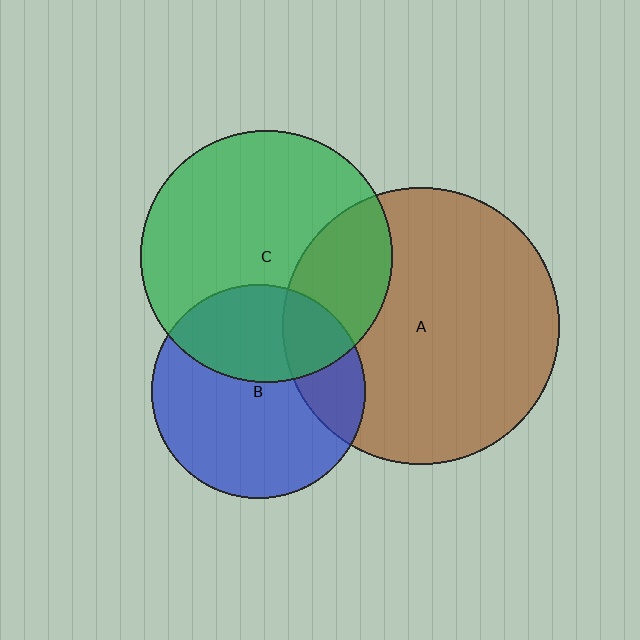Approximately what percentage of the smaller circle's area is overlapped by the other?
Approximately 25%.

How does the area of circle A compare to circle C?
Approximately 1.2 times.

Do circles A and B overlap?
Yes.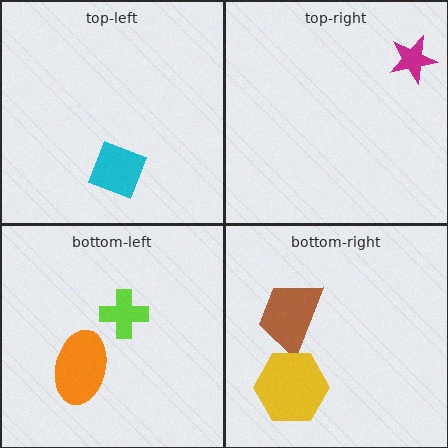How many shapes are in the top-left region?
1.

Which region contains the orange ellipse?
The bottom-left region.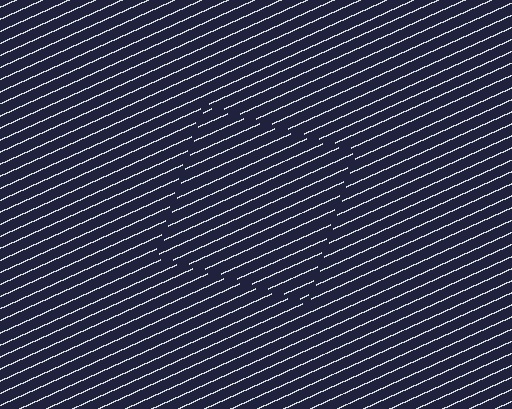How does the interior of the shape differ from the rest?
The interior of the shape contains the same grating, shifted by half a period — the contour is defined by the phase discontinuity where line-ends from the inner and outer gratings abut.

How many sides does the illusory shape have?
4 sides — the line-ends trace a square.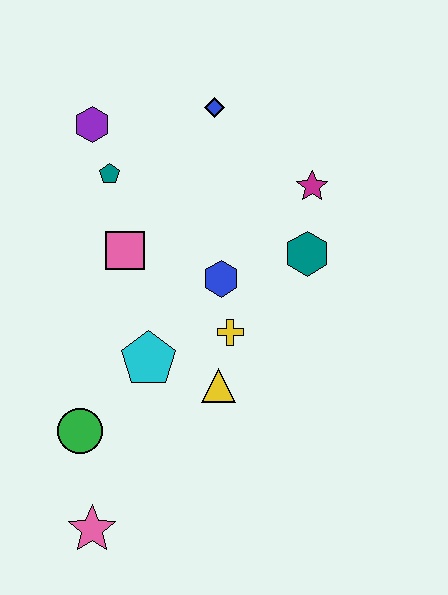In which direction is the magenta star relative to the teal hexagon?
The magenta star is above the teal hexagon.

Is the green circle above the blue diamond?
No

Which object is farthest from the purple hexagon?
The pink star is farthest from the purple hexagon.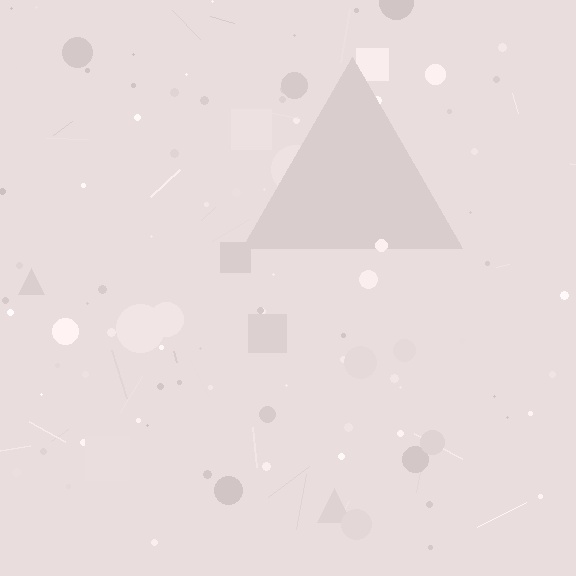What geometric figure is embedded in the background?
A triangle is embedded in the background.